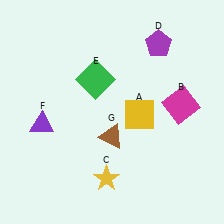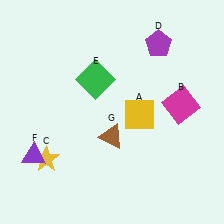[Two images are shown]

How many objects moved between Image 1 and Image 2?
2 objects moved between the two images.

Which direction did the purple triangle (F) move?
The purple triangle (F) moved down.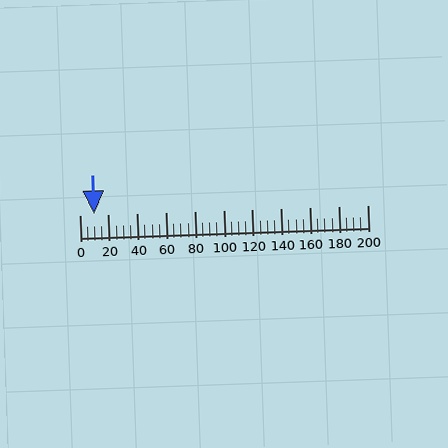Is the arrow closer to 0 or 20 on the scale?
The arrow is closer to 20.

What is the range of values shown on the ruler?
The ruler shows values from 0 to 200.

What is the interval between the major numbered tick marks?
The major tick marks are spaced 20 units apart.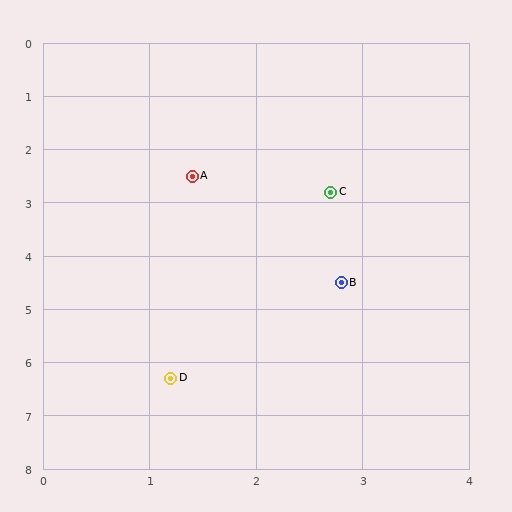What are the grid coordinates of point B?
Point B is at approximately (2.8, 4.5).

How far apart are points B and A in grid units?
Points B and A are about 2.4 grid units apart.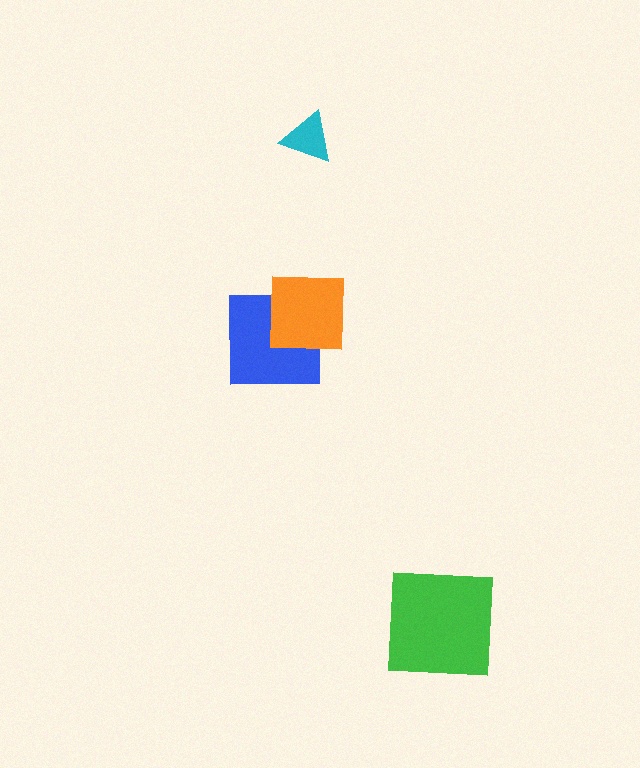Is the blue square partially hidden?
Yes, it is partially covered by another shape.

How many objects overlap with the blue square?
1 object overlaps with the blue square.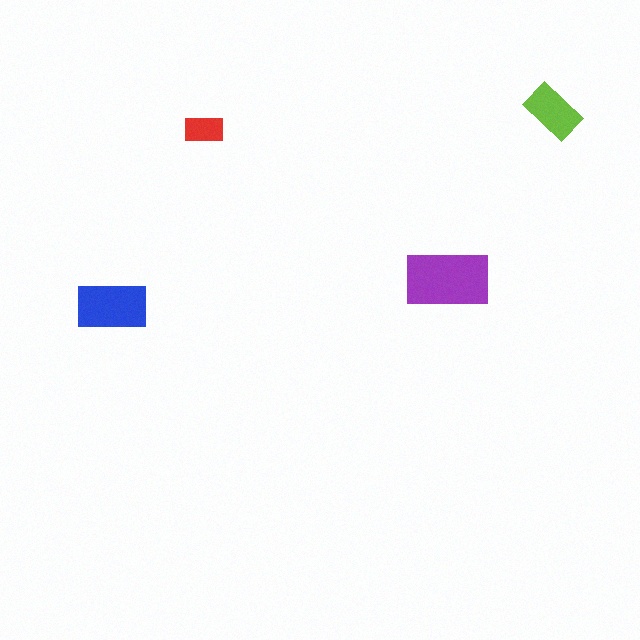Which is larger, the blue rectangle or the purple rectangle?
The purple one.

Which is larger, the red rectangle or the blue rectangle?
The blue one.